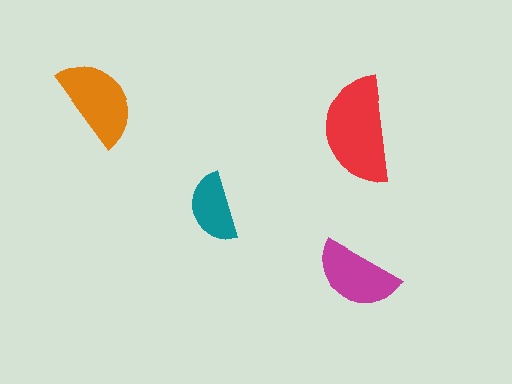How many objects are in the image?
There are 4 objects in the image.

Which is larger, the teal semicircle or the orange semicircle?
The orange one.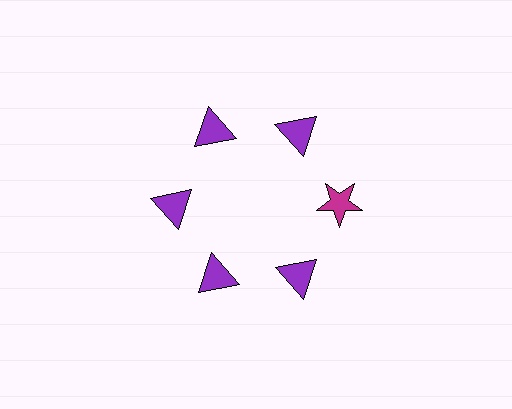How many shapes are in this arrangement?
There are 6 shapes arranged in a ring pattern.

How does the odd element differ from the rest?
It differs in both color (magenta instead of purple) and shape (star instead of triangle).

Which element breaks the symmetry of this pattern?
The magenta star at roughly the 3 o'clock position breaks the symmetry. All other shapes are purple triangles.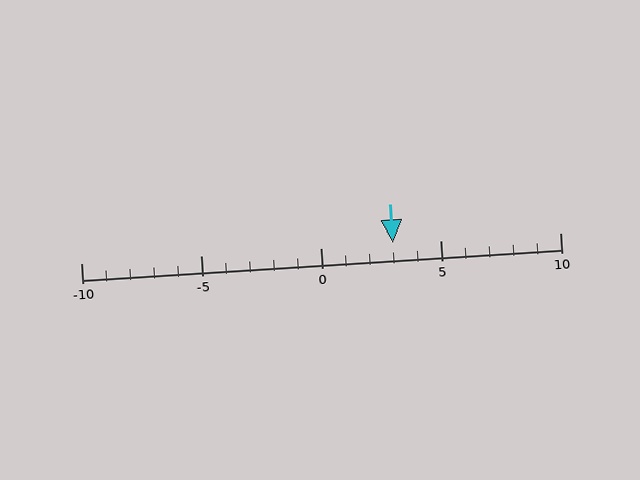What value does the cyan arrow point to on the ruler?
The cyan arrow points to approximately 3.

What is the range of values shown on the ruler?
The ruler shows values from -10 to 10.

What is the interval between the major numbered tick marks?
The major tick marks are spaced 5 units apart.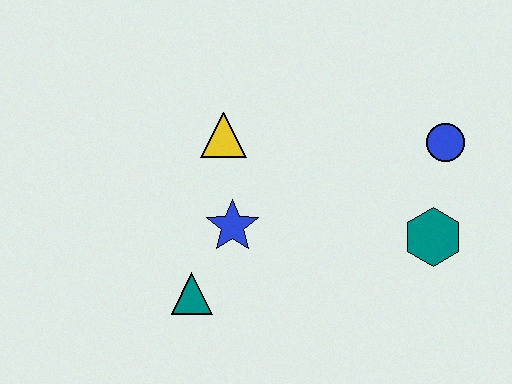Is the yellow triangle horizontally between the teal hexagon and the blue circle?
No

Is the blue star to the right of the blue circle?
No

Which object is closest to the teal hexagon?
The blue circle is closest to the teal hexagon.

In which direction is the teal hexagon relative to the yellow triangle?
The teal hexagon is to the right of the yellow triangle.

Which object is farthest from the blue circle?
The teal triangle is farthest from the blue circle.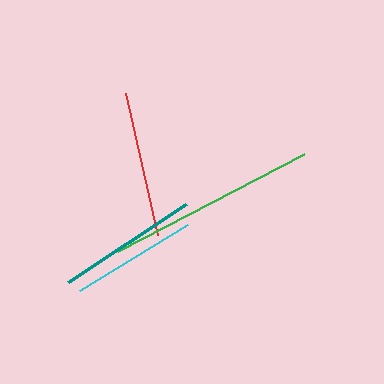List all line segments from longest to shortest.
From longest to shortest: green, red, teal, cyan.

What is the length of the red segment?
The red segment is approximately 145 pixels long.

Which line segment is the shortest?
The cyan line is the shortest at approximately 126 pixels.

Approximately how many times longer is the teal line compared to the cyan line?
The teal line is approximately 1.1 times the length of the cyan line.